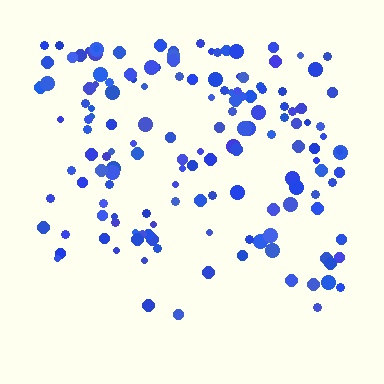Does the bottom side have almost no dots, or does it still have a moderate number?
Still a moderate number, just noticeably fewer than the top.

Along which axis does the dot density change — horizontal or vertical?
Vertical.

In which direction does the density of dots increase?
From bottom to top, with the top side densest.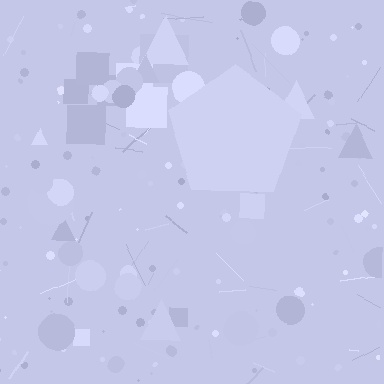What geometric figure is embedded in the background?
A pentagon is embedded in the background.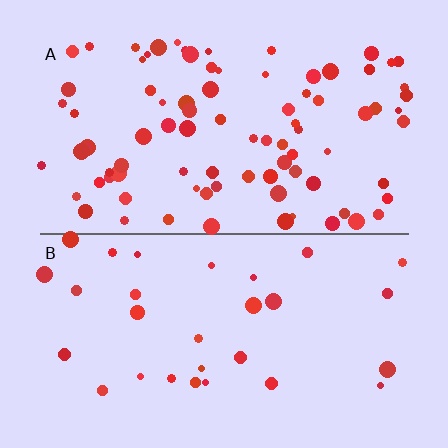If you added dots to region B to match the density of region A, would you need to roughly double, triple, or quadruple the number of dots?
Approximately triple.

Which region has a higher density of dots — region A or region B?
A (the top).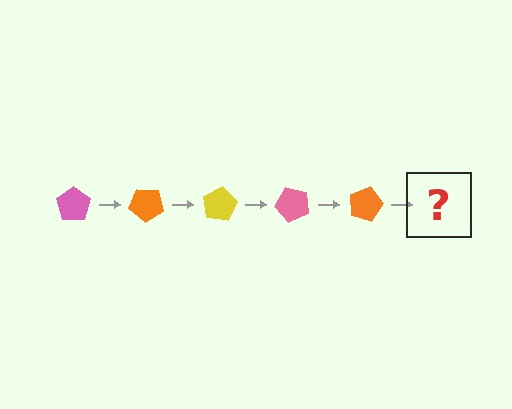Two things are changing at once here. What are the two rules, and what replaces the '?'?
The two rules are that it rotates 40 degrees each step and the color cycles through pink, orange, and yellow. The '?' should be a yellow pentagon, rotated 200 degrees from the start.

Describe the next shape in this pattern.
It should be a yellow pentagon, rotated 200 degrees from the start.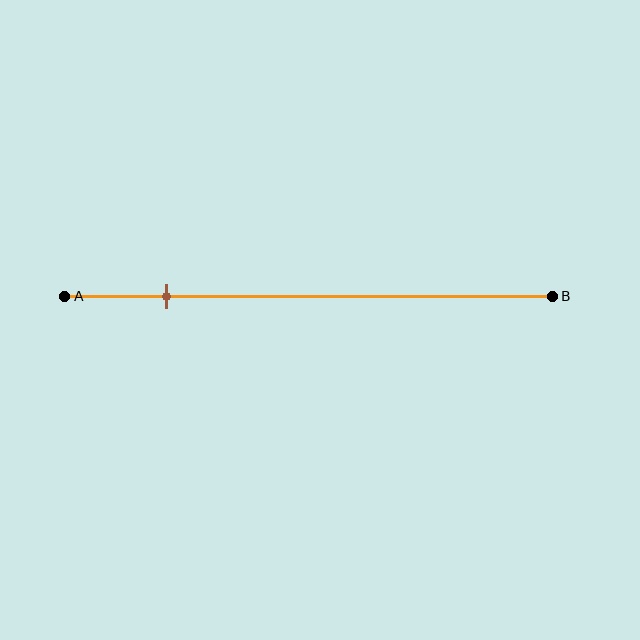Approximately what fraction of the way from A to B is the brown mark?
The brown mark is approximately 20% of the way from A to B.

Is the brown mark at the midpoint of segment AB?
No, the mark is at about 20% from A, not at the 50% midpoint.